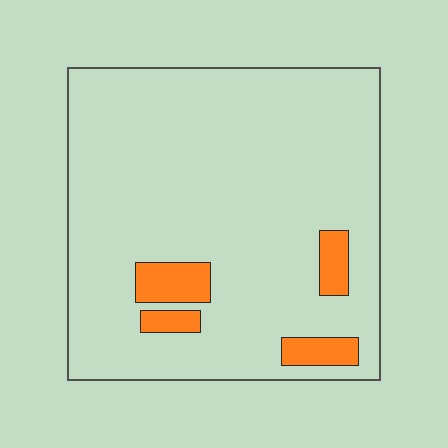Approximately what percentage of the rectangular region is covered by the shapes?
Approximately 10%.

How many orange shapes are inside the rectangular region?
4.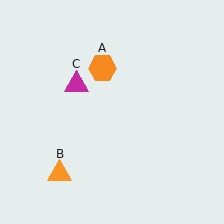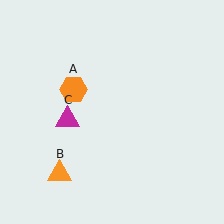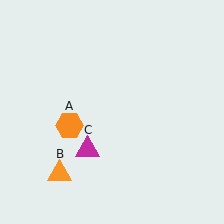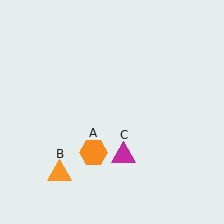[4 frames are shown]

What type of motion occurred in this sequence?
The orange hexagon (object A), magenta triangle (object C) rotated counterclockwise around the center of the scene.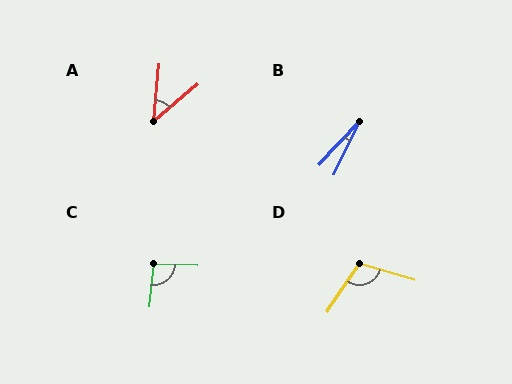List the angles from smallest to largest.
B (18°), A (44°), C (95°), D (107°).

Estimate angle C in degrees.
Approximately 95 degrees.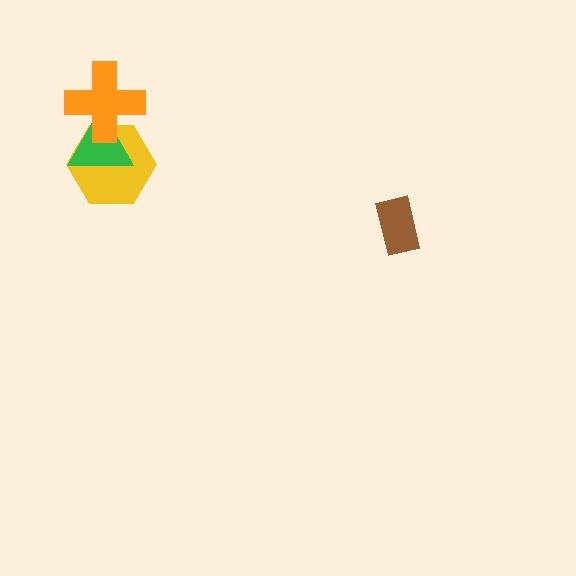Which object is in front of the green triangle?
The orange cross is in front of the green triangle.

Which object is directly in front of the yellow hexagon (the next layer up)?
The green triangle is directly in front of the yellow hexagon.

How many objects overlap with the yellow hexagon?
2 objects overlap with the yellow hexagon.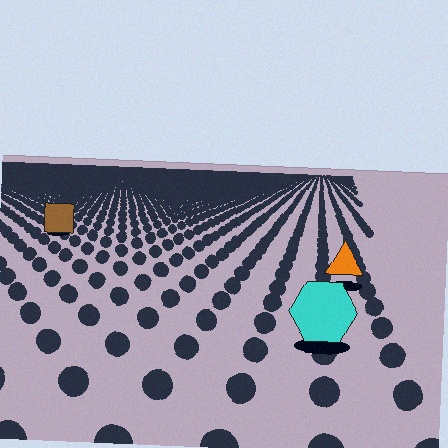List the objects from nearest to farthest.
From nearest to farthest: the cyan hexagon, the orange triangle, the brown square.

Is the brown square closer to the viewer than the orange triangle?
No. The orange triangle is closer — you can tell from the texture gradient: the ground texture is coarser near it.